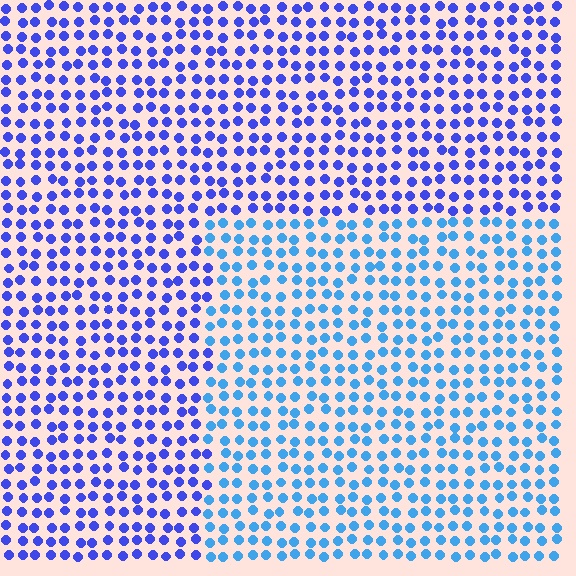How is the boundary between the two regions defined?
The boundary is defined purely by a slight shift in hue (about 33 degrees). Spacing, size, and orientation are identical on both sides.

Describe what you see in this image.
The image is filled with small blue elements in a uniform arrangement. A rectangle-shaped region is visible where the elements are tinted to a slightly different hue, forming a subtle color boundary.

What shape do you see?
I see a rectangle.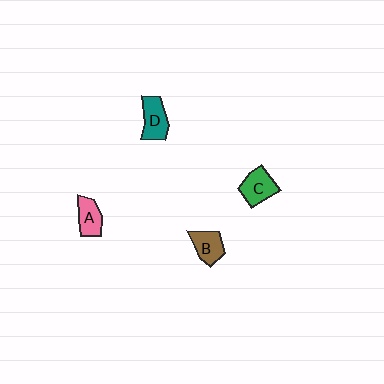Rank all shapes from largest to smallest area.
From largest to smallest: C (green), D (teal), B (brown), A (pink).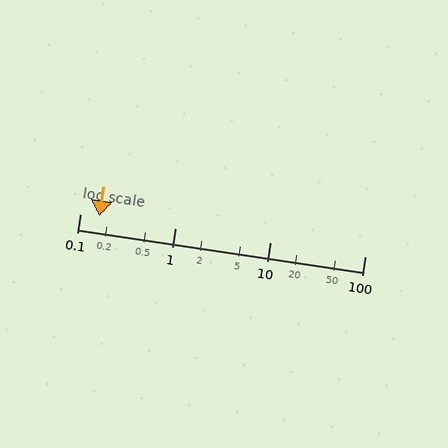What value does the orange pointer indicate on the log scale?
The pointer indicates approximately 0.16.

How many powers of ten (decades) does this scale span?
The scale spans 3 decades, from 0.1 to 100.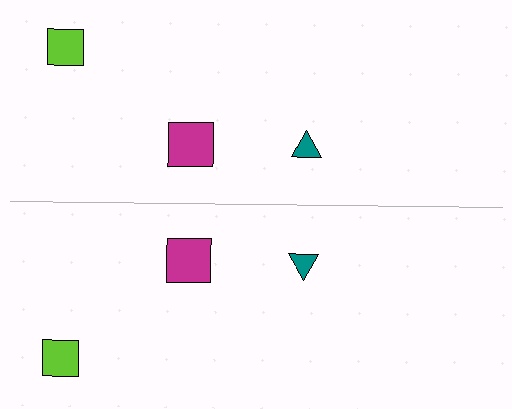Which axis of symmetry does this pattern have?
The pattern has a horizontal axis of symmetry running through the center of the image.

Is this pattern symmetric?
Yes, this pattern has bilateral (reflection) symmetry.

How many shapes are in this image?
There are 6 shapes in this image.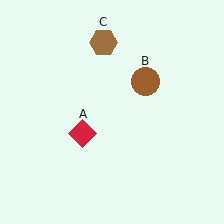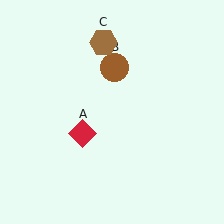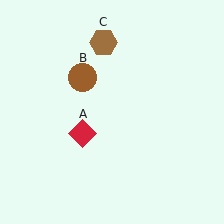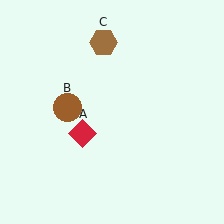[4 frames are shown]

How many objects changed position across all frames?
1 object changed position: brown circle (object B).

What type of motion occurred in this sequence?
The brown circle (object B) rotated counterclockwise around the center of the scene.